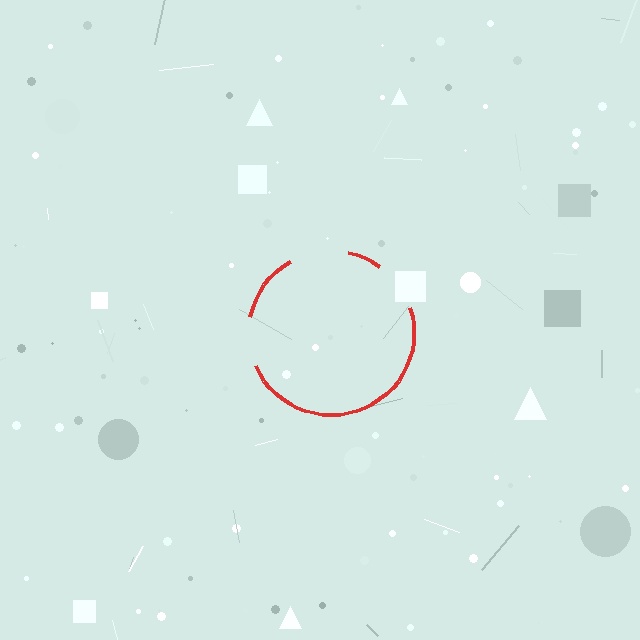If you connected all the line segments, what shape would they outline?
They would outline a circle.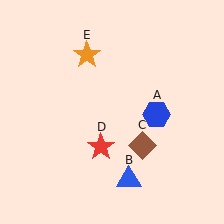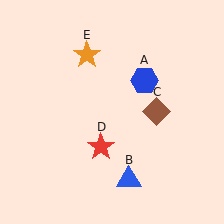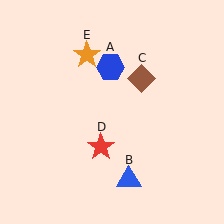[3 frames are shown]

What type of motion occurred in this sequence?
The blue hexagon (object A), brown diamond (object C) rotated counterclockwise around the center of the scene.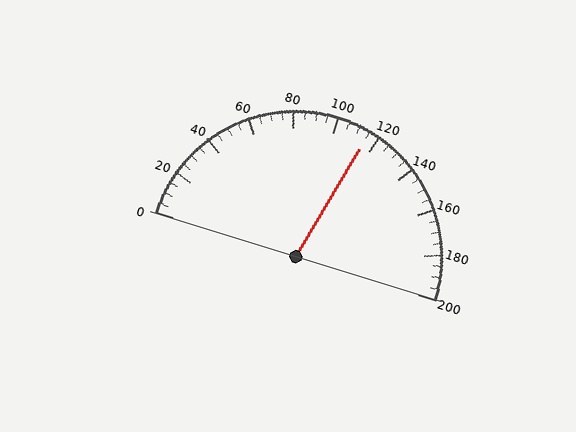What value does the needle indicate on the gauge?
The needle indicates approximately 115.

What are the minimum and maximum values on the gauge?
The gauge ranges from 0 to 200.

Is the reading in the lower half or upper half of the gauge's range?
The reading is in the upper half of the range (0 to 200).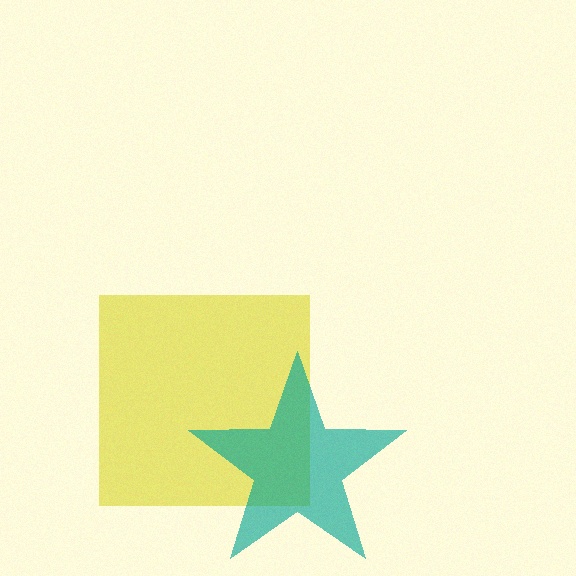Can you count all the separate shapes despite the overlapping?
Yes, there are 2 separate shapes.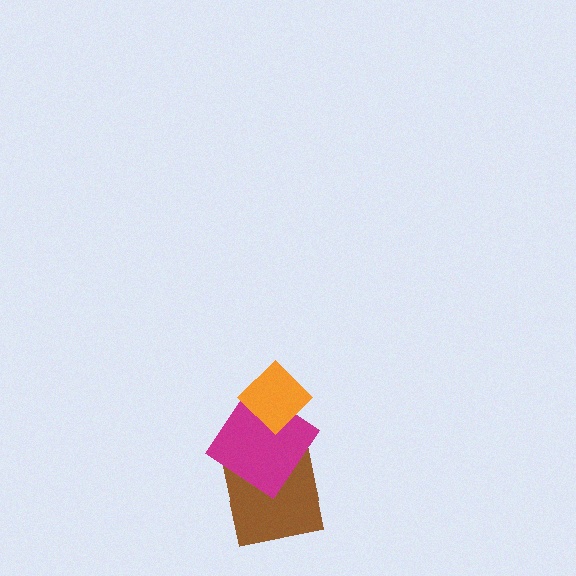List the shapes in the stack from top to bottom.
From top to bottom: the orange diamond, the magenta diamond, the brown square.